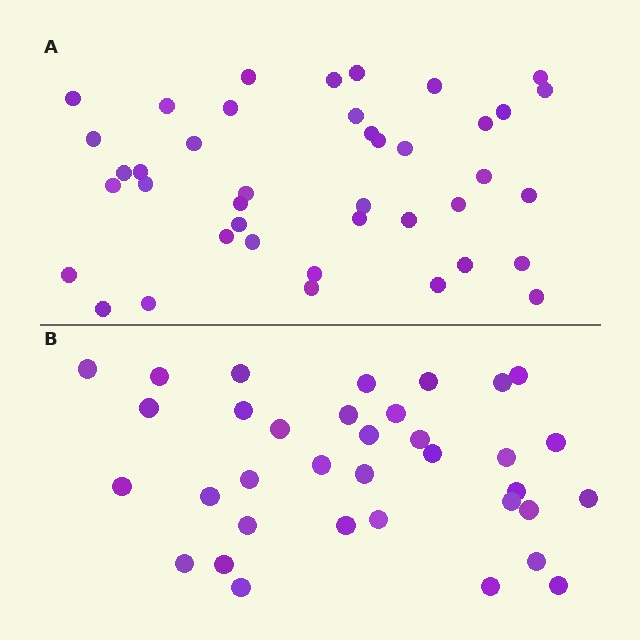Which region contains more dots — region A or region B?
Region A (the top region) has more dots.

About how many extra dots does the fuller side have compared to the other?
Region A has about 6 more dots than region B.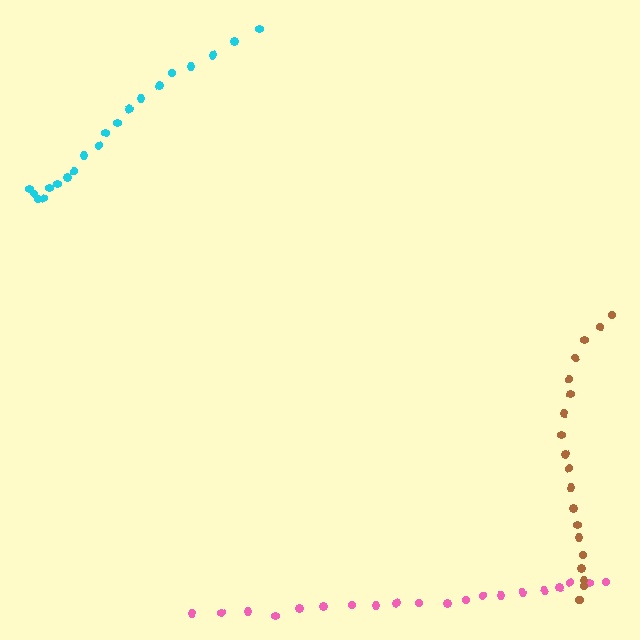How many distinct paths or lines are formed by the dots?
There are 3 distinct paths.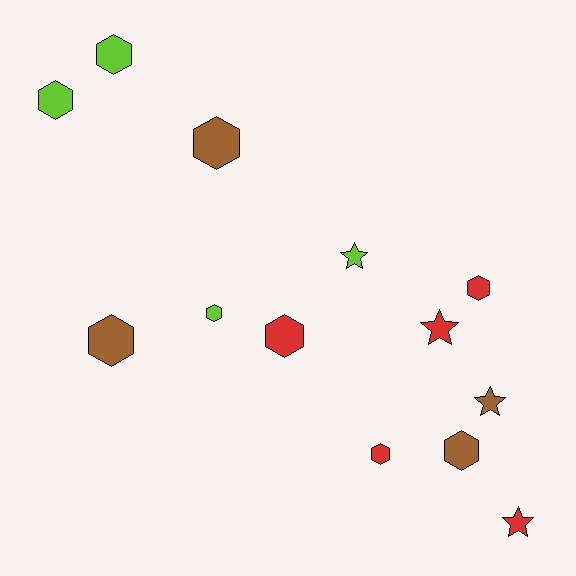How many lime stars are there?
There is 1 lime star.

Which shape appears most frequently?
Hexagon, with 9 objects.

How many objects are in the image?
There are 13 objects.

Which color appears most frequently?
Red, with 5 objects.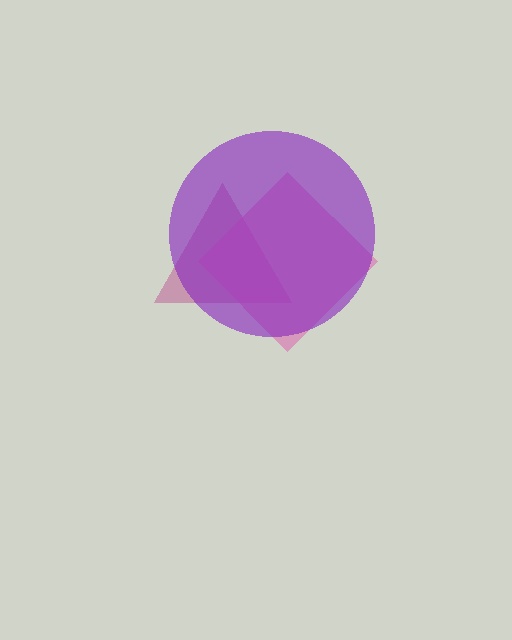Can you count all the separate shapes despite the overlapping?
Yes, there are 3 separate shapes.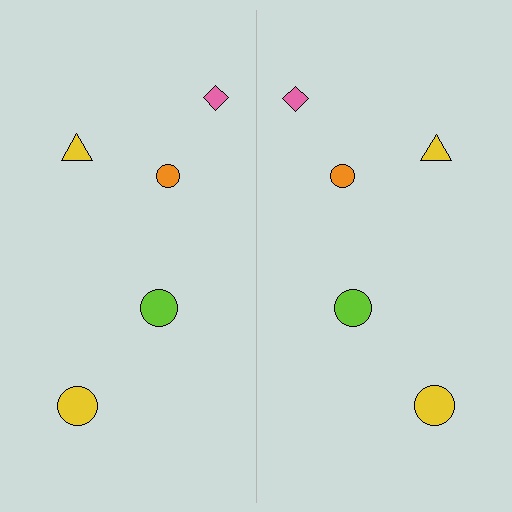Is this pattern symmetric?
Yes, this pattern has bilateral (reflection) symmetry.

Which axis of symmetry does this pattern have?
The pattern has a vertical axis of symmetry running through the center of the image.